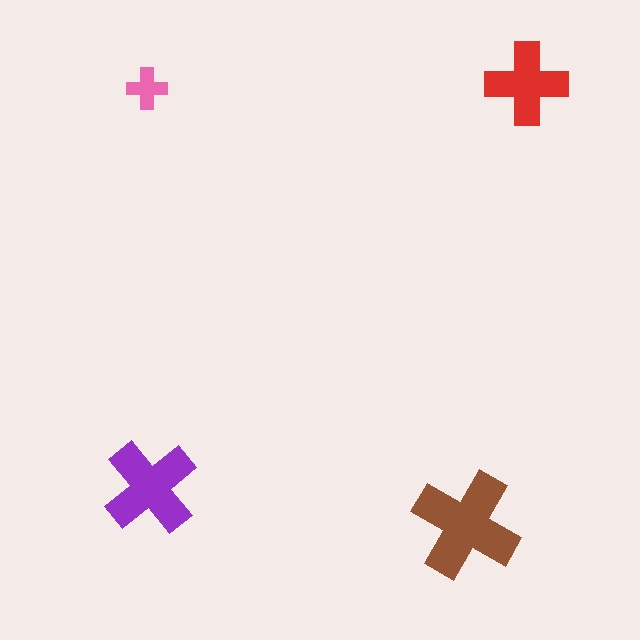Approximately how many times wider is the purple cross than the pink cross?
About 2.5 times wider.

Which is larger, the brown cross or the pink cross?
The brown one.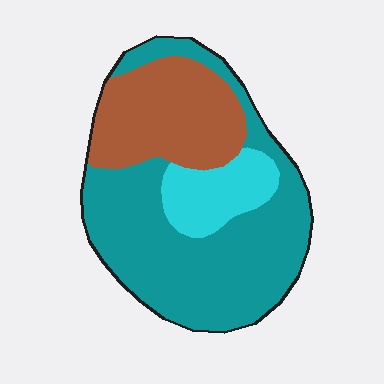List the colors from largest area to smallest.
From largest to smallest: teal, brown, cyan.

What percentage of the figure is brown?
Brown takes up about one quarter (1/4) of the figure.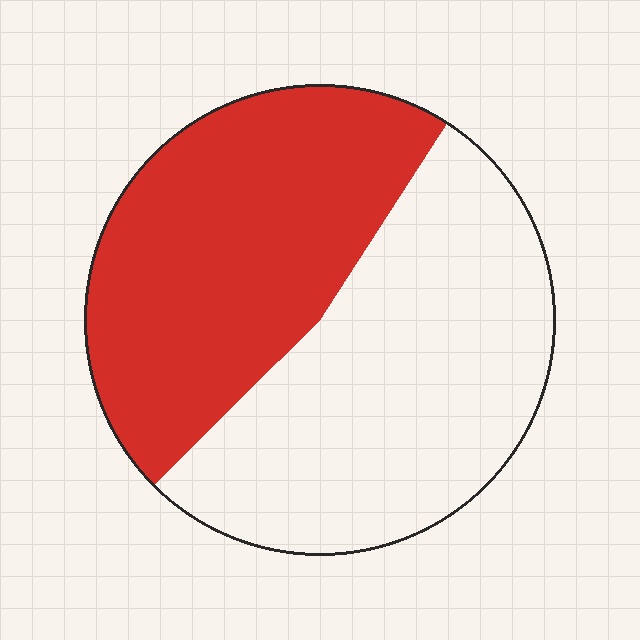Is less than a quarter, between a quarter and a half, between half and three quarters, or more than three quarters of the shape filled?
Between a quarter and a half.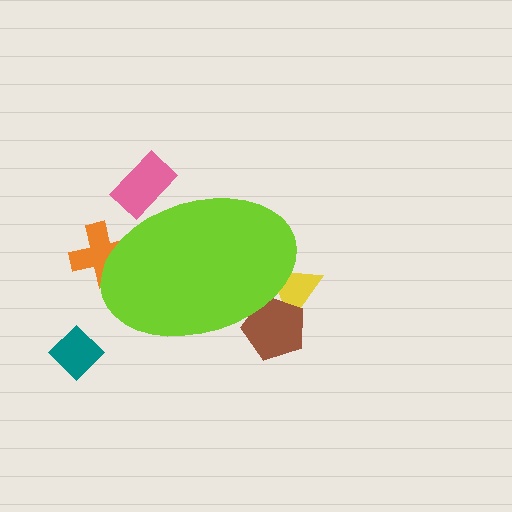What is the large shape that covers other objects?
A lime ellipse.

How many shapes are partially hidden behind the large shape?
4 shapes are partially hidden.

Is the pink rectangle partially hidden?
Yes, the pink rectangle is partially hidden behind the lime ellipse.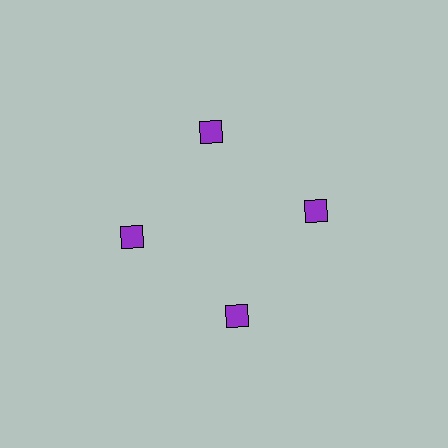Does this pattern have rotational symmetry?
Yes, this pattern has 4-fold rotational symmetry. It looks the same after rotating 90 degrees around the center.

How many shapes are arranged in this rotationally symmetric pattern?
There are 4 shapes, arranged in 4 groups of 1.